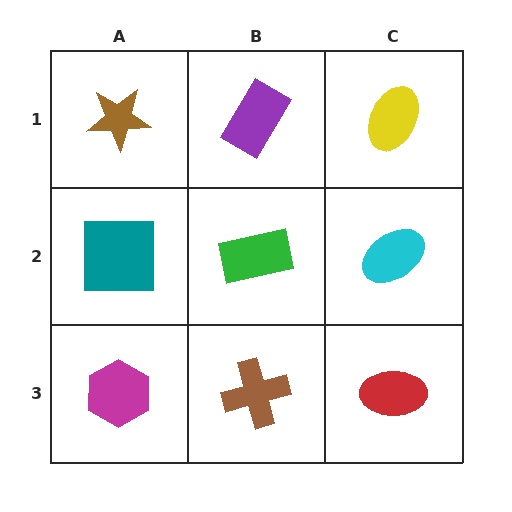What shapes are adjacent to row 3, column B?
A green rectangle (row 2, column B), a magenta hexagon (row 3, column A), a red ellipse (row 3, column C).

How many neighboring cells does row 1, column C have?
2.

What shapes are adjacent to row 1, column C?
A cyan ellipse (row 2, column C), a purple rectangle (row 1, column B).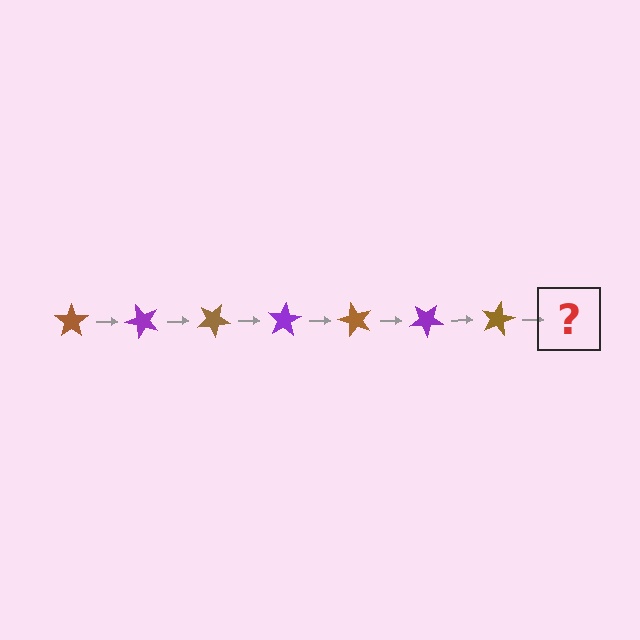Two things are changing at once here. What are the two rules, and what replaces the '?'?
The two rules are that it rotates 50 degrees each step and the color cycles through brown and purple. The '?' should be a purple star, rotated 350 degrees from the start.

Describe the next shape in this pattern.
It should be a purple star, rotated 350 degrees from the start.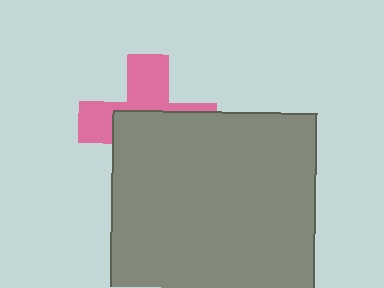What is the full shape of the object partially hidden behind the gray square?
The partially hidden object is a pink cross.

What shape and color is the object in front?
The object in front is a gray square.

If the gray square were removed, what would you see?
You would see the complete pink cross.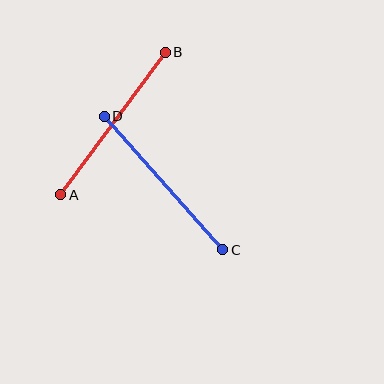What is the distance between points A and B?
The distance is approximately 177 pixels.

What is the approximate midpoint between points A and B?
The midpoint is at approximately (113, 123) pixels.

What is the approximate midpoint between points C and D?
The midpoint is at approximately (163, 183) pixels.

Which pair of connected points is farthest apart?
Points C and D are farthest apart.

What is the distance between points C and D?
The distance is approximately 178 pixels.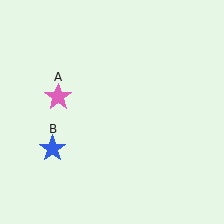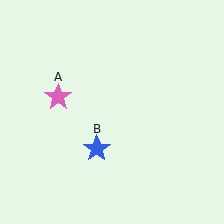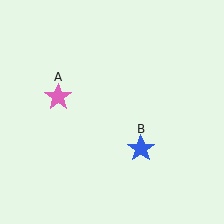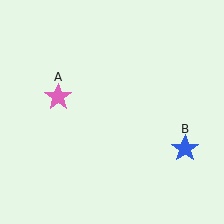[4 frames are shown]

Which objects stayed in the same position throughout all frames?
Pink star (object A) remained stationary.